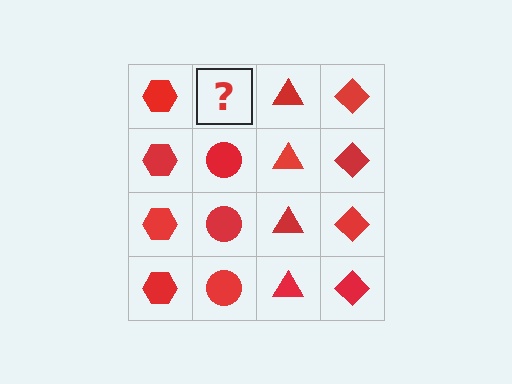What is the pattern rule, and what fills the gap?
The rule is that each column has a consistent shape. The gap should be filled with a red circle.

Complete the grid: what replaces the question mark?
The question mark should be replaced with a red circle.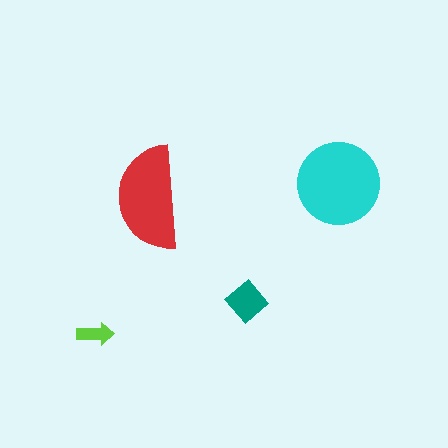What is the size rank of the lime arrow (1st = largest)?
4th.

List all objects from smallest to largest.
The lime arrow, the teal diamond, the red semicircle, the cyan circle.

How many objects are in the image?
There are 4 objects in the image.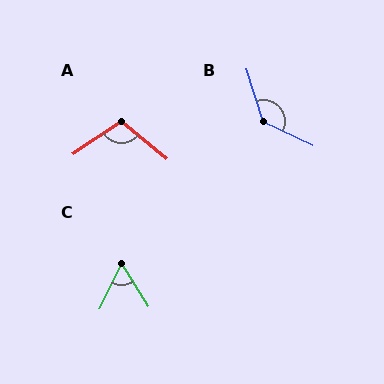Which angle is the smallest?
C, at approximately 59 degrees.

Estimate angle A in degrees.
Approximately 107 degrees.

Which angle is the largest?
B, at approximately 133 degrees.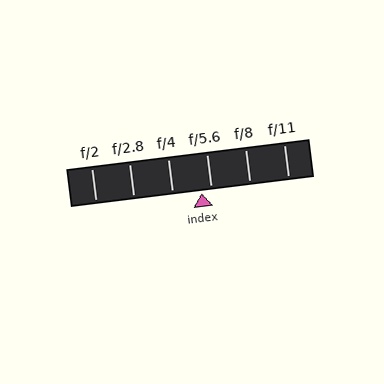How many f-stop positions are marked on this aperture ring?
There are 6 f-stop positions marked.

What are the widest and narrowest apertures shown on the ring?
The widest aperture shown is f/2 and the narrowest is f/11.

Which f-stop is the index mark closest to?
The index mark is closest to f/5.6.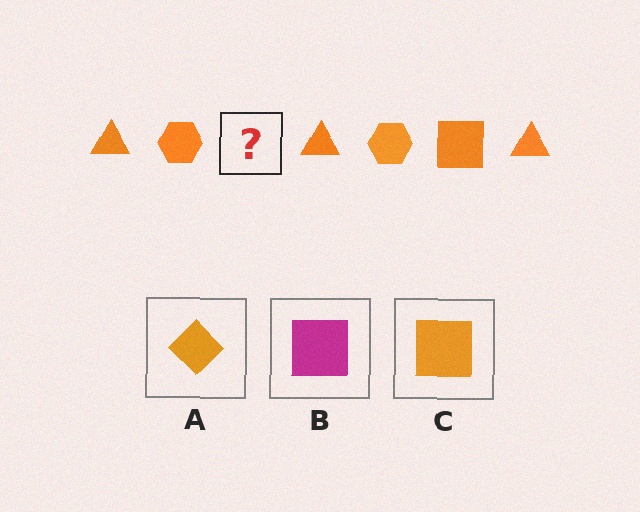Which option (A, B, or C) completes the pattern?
C.